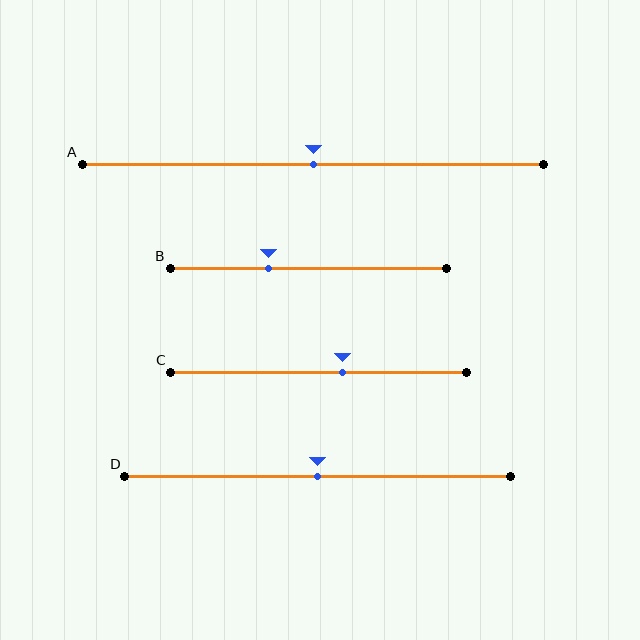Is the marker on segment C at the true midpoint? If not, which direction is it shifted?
No, the marker on segment C is shifted to the right by about 8% of the segment length.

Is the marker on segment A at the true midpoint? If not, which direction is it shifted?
Yes, the marker on segment A is at the true midpoint.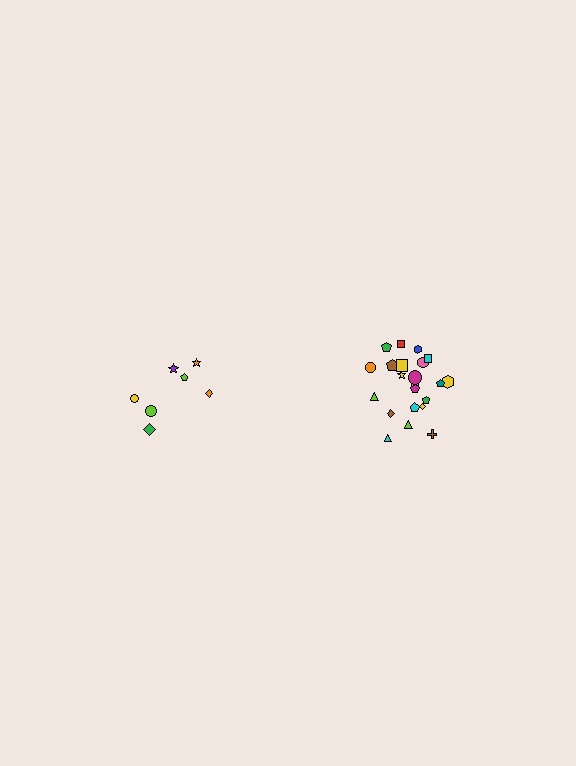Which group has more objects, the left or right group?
The right group.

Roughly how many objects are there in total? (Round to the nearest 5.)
Roughly 30 objects in total.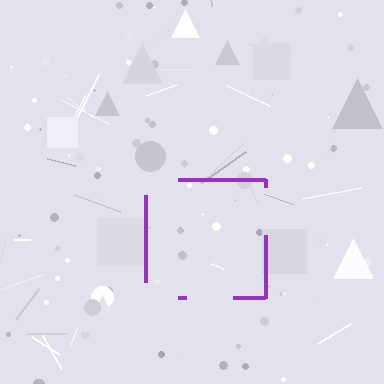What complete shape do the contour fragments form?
The contour fragments form a square.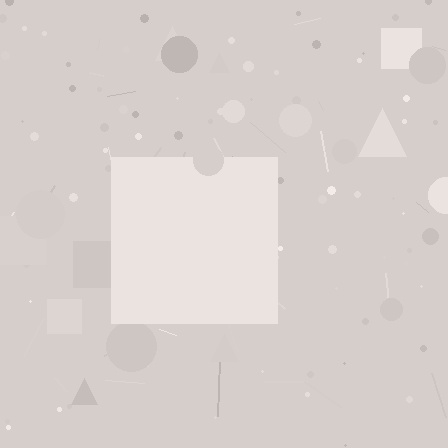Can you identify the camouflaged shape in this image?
The camouflaged shape is a square.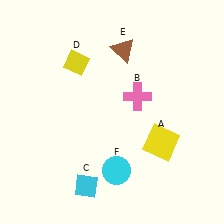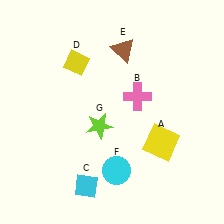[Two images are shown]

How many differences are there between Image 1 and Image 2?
There is 1 difference between the two images.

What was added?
A lime star (G) was added in Image 2.